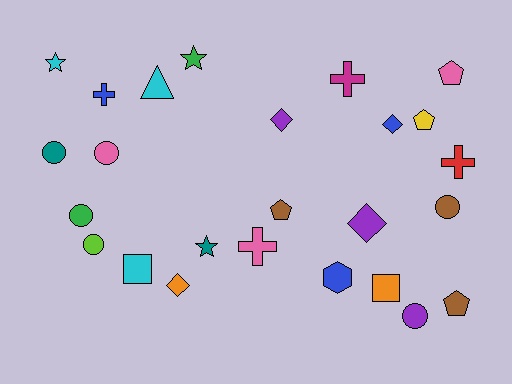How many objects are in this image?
There are 25 objects.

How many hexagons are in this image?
There is 1 hexagon.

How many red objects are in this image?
There is 1 red object.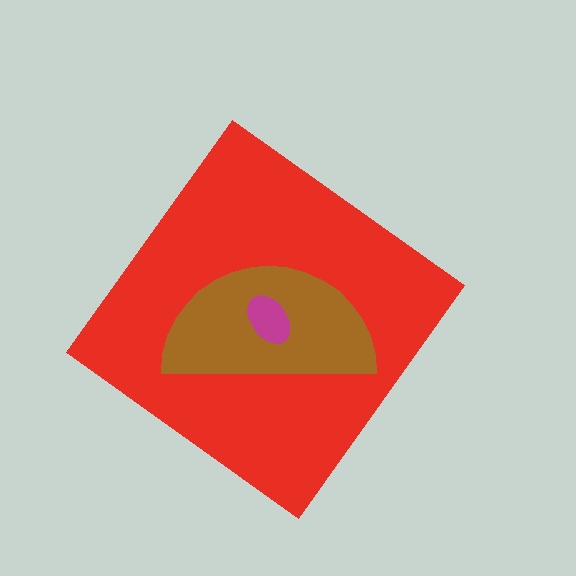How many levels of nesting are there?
3.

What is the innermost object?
The magenta ellipse.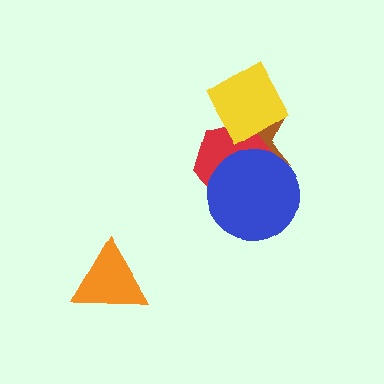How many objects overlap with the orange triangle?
0 objects overlap with the orange triangle.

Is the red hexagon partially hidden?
Yes, it is partially covered by another shape.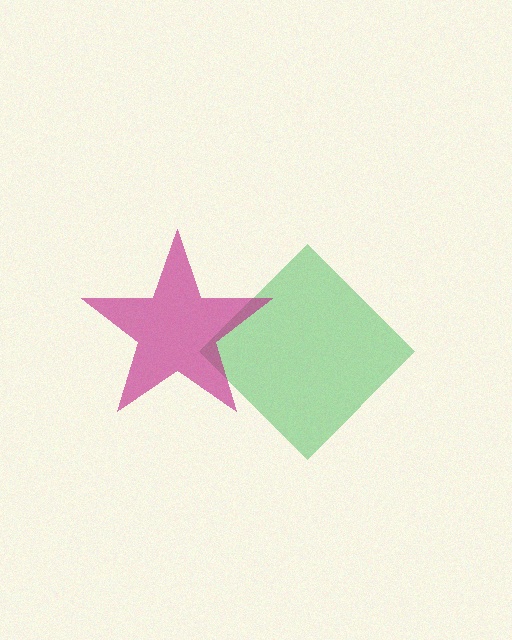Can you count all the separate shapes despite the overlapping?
Yes, there are 2 separate shapes.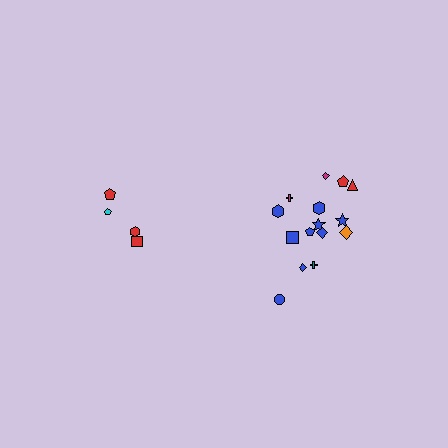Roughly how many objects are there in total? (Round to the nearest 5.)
Roughly 20 objects in total.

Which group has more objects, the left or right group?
The right group.